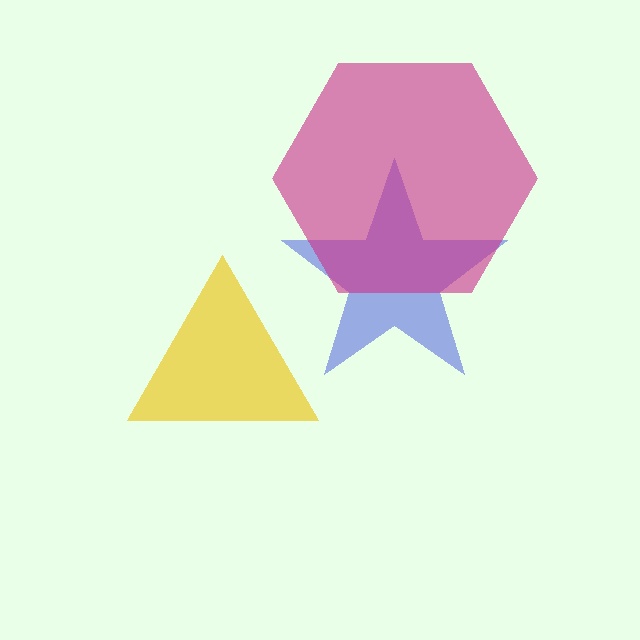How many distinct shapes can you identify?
There are 3 distinct shapes: a blue star, a magenta hexagon, a yellow triangle.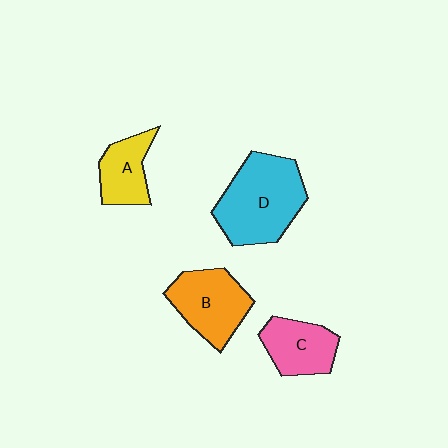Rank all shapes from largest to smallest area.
From largest to smallest: D (cyan), B (orange), C (pink), A (yellow).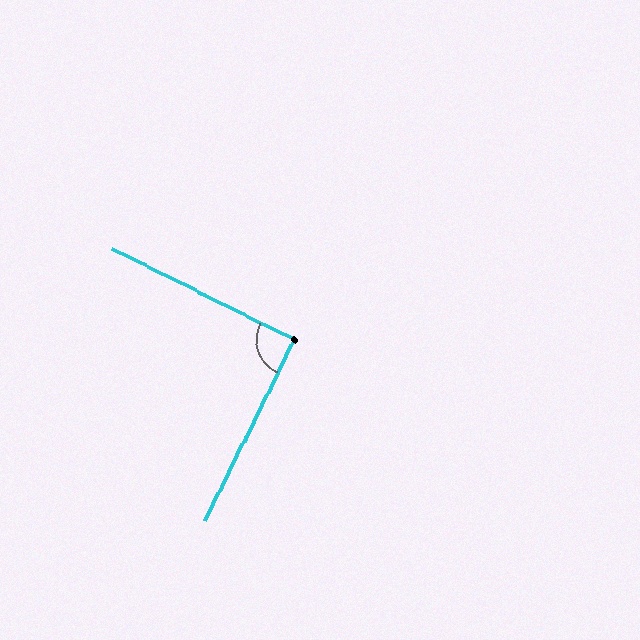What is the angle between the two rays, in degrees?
Approximately 90 degrees.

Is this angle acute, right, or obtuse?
It is approximately a right angle.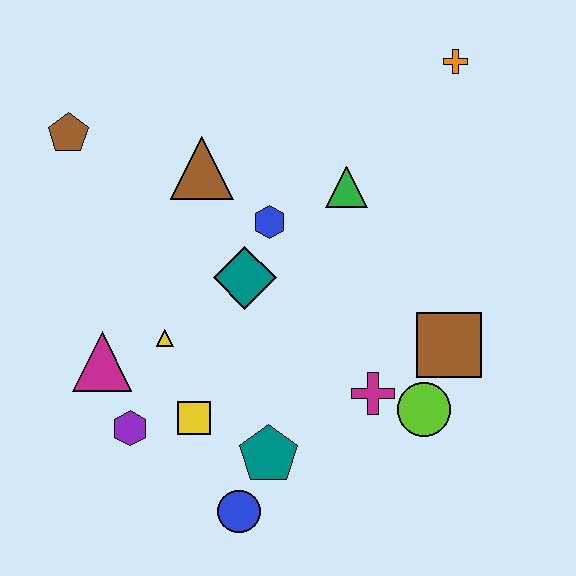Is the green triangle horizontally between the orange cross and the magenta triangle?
Yes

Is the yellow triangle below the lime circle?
No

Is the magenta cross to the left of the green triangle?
No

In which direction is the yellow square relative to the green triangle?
The yellow square is below the green triangle.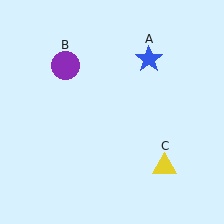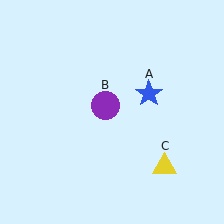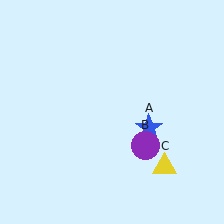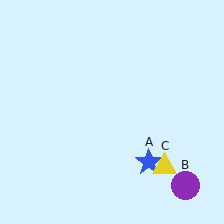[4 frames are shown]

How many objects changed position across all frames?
2 objects changed position: blue star (object A), purple circle (object B).